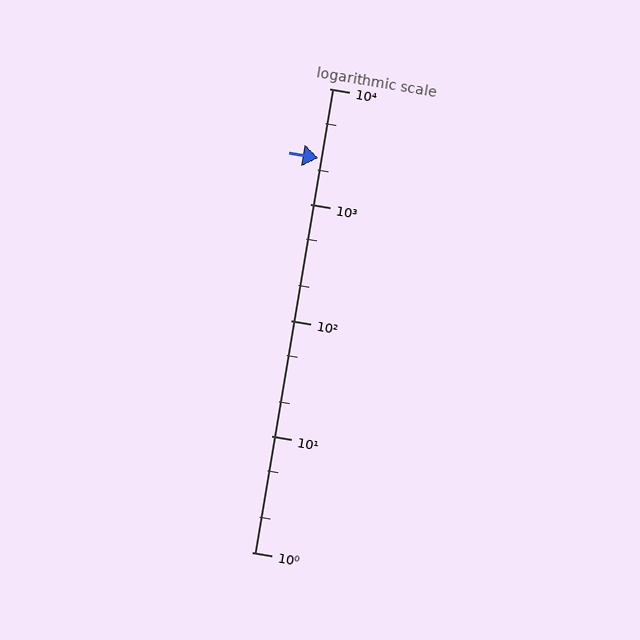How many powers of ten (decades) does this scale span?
The scale spans 4 decades, from 1 to 10000.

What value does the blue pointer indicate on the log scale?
The pointer indicates approximately 2500.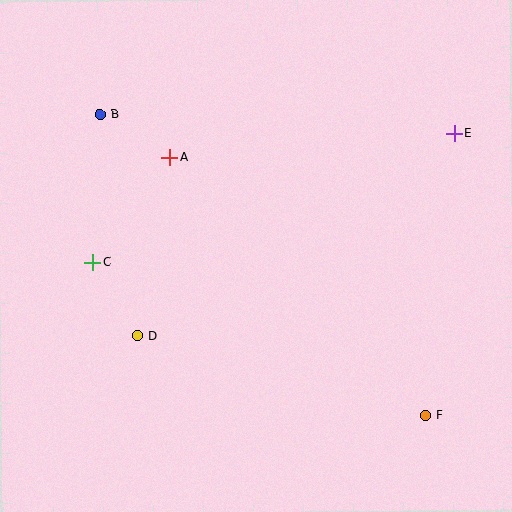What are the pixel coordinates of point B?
Point B is at (100, 114).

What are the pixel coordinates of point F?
Point F is at (426, 416).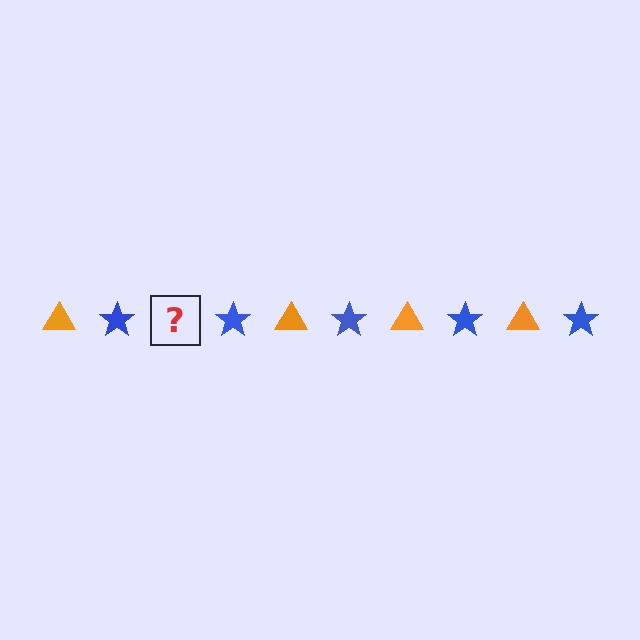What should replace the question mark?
The question mark should be replaced with an orange triangle.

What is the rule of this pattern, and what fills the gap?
The rule is that the pattern alternates between orange triangle and blue star. The gap should be filled with an orange triangle.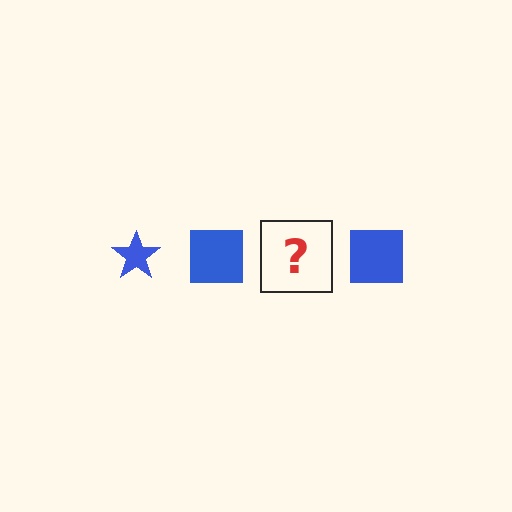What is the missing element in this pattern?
The missing element is a blue star.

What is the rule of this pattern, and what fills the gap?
The rule is that the pattern cycles through star, square shapes in blue. The gap should be filled with a blue star.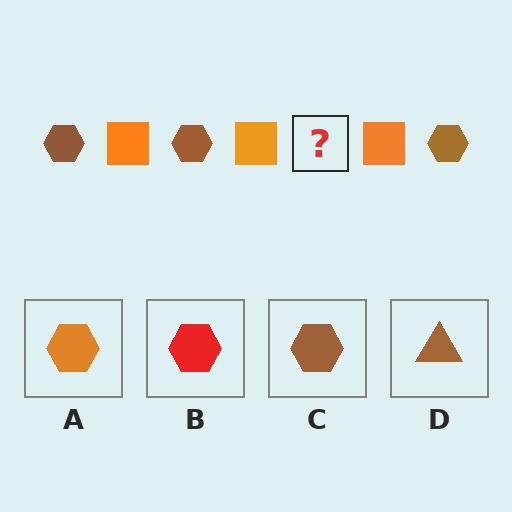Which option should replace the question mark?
Option C.